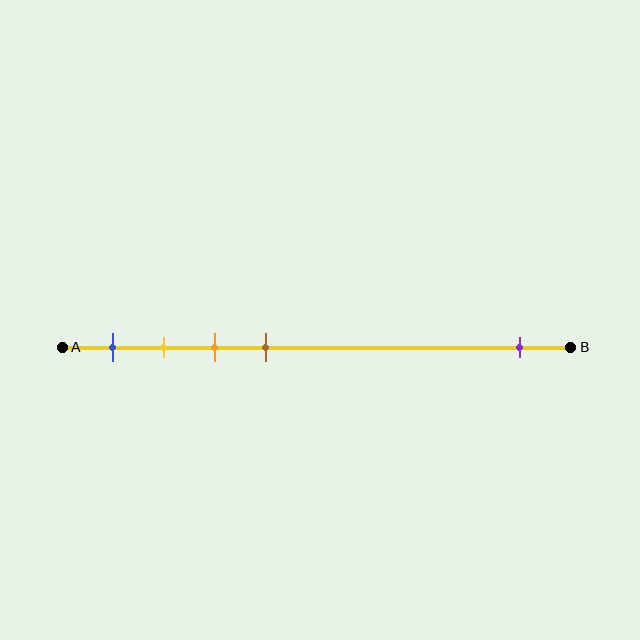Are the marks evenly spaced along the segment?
No, the marks are not evenly spaced.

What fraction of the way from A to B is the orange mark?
The orange mark is approximately 30% (0.3) of the way from A to B.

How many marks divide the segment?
There are 5 marks dividing the segment.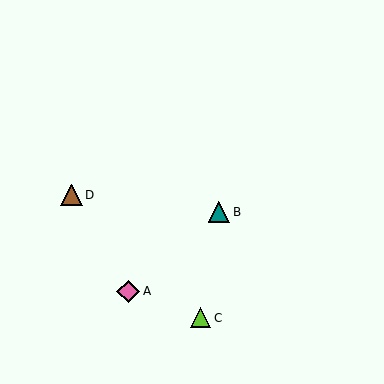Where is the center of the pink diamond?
The center of the pink diamond is at (128, 291).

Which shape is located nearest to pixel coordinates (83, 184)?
The brown triangle (labeled D) at (71, 195) is nearest to that location.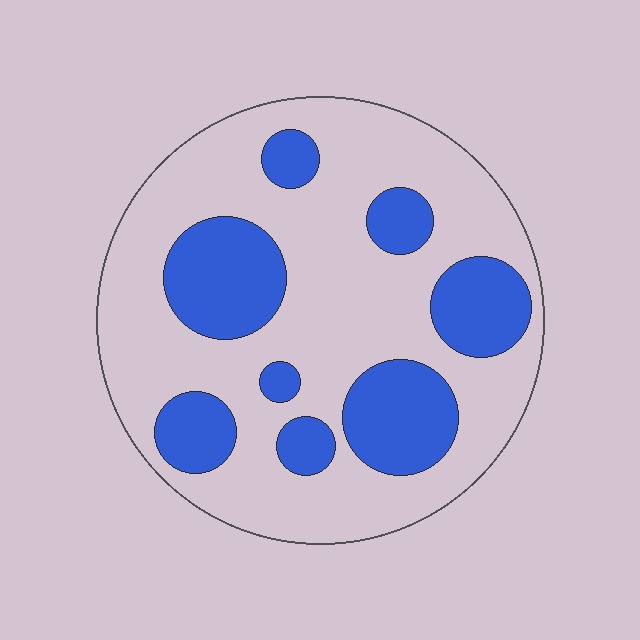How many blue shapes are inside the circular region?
8.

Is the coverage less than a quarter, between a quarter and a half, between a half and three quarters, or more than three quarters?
Between a quarter and a half.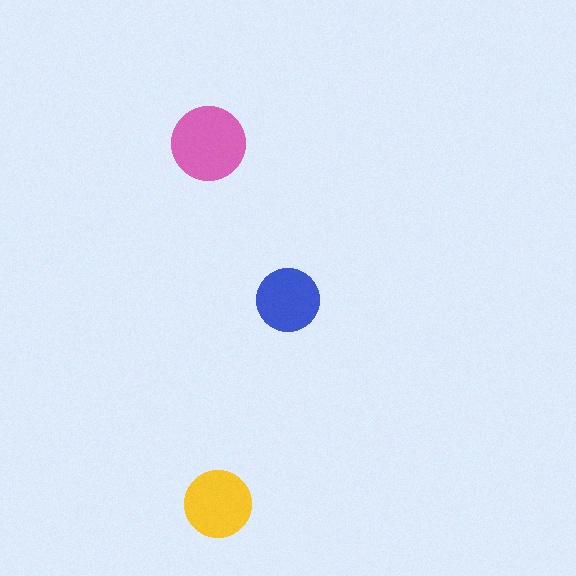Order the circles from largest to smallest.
the pink one, the yellow one, the blue one.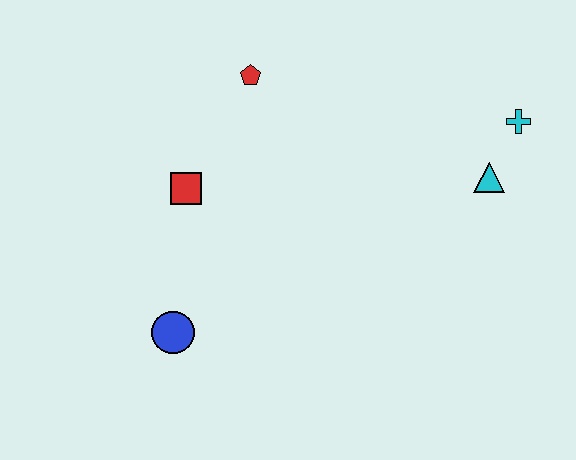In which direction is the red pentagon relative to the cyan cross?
The red pentagon is to the left of the cyan cross.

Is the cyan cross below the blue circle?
No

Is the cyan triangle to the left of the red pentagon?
No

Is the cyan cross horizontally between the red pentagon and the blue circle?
No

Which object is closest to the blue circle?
The red square is closest to the blue circle.